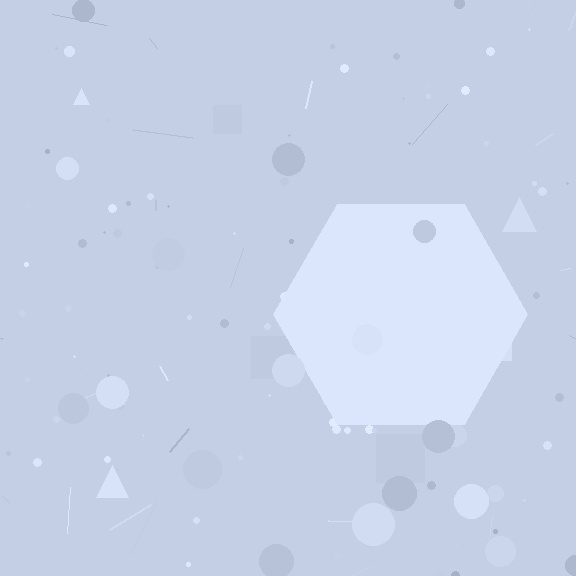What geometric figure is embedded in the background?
A hexagon is embedded in the background.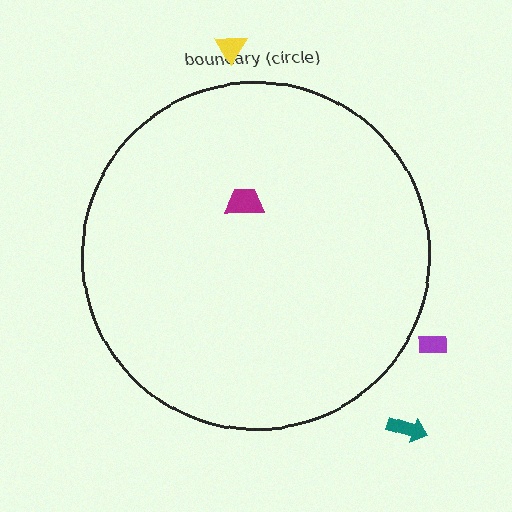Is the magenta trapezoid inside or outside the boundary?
Inside.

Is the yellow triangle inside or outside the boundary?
Outside.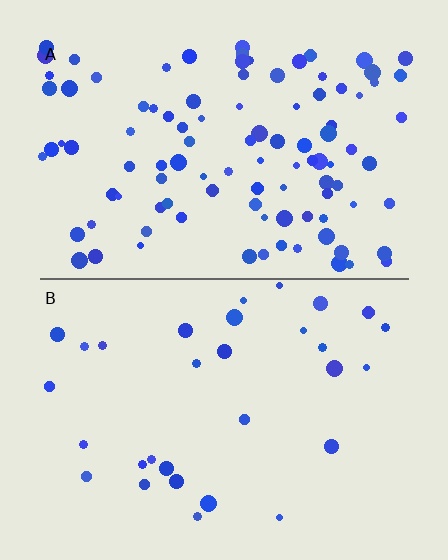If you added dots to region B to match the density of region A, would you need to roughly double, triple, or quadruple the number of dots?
Approximately triple.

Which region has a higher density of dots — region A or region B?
A (the top).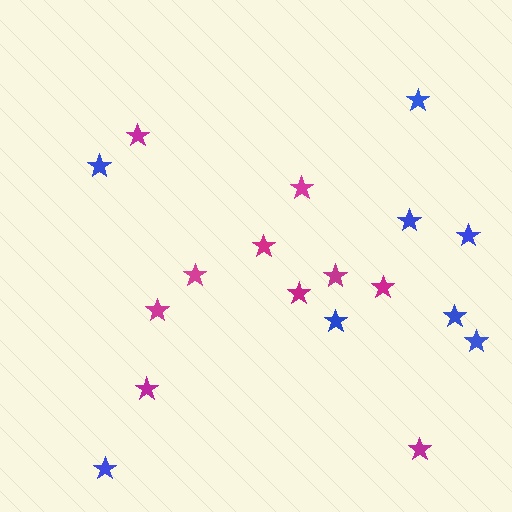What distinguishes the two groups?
There are 2 groups: one group of magenta stars (10) and one group of blue stars (8).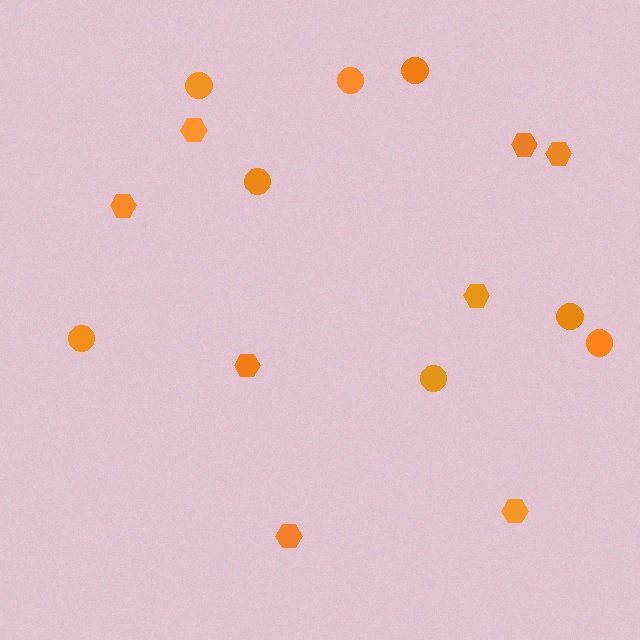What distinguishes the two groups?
There are 2 groups: one group of hexagons (8) and one group of circles (8).